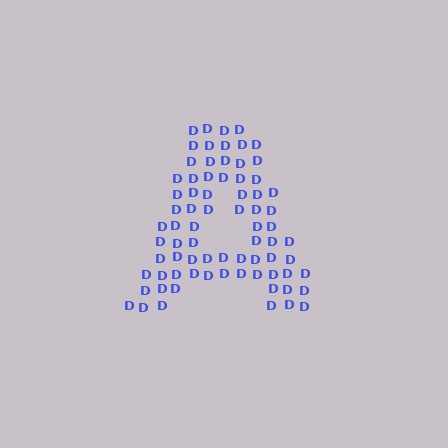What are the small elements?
The small elements are letter D's.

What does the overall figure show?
The overall figure shows the letter A.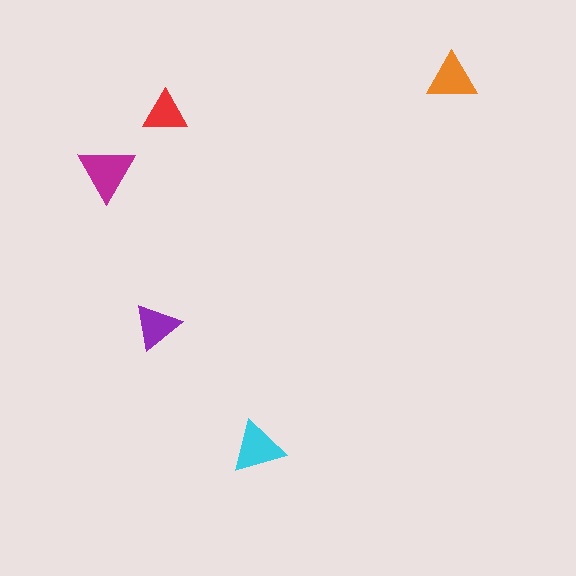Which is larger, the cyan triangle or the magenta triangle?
The magenta one.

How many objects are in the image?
There are 5 objects in the image.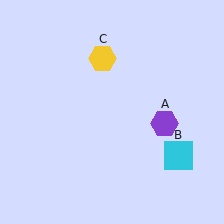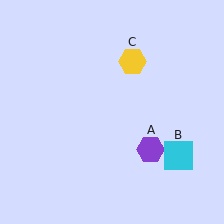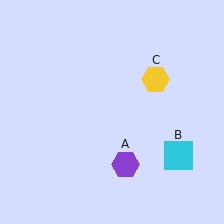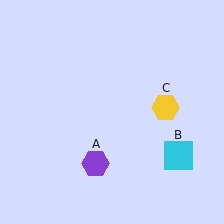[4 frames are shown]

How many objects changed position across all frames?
2 objects changed position: purple hexagon (object A), yellow hexagon (object C).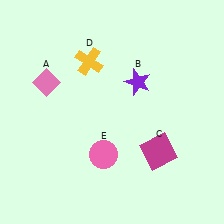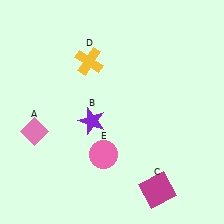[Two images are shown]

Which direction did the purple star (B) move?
The purple star (B) moved left.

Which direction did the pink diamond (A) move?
The pink diamond (A) moved down.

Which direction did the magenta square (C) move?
The magenta square (C) moved down.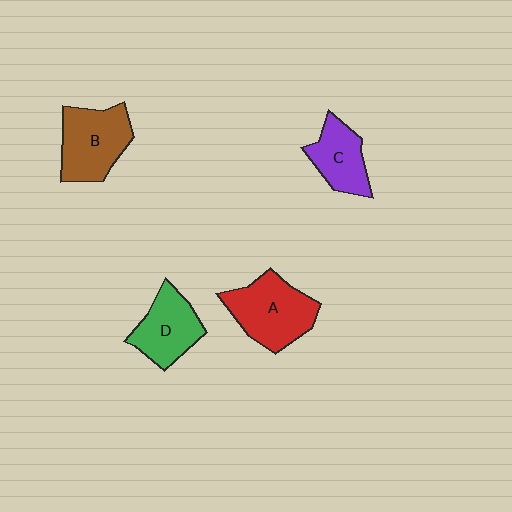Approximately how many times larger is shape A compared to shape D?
Approximately 1.3 times.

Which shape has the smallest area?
Shape C (purple).